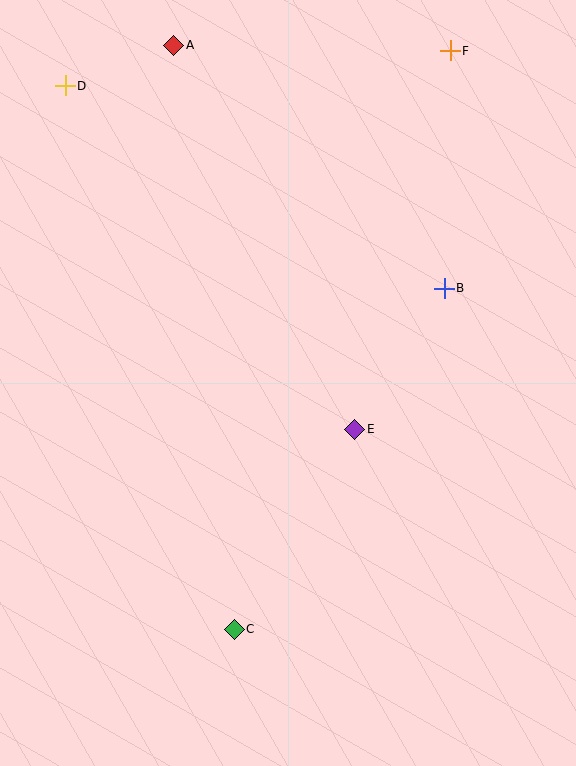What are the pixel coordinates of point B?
Point B is at (444, 288).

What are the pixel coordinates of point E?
Point E is at (355, 429).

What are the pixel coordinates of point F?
Point F is at (450, 51).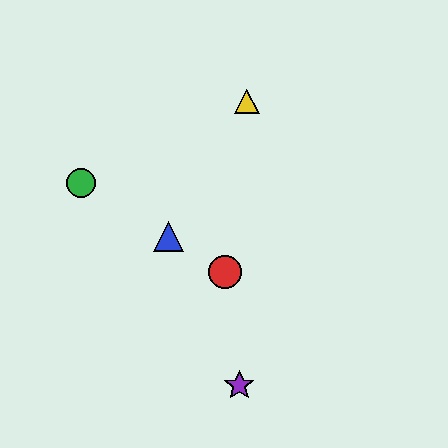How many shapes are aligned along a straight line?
3 shapes (the red circle, the blue triangle, the green circle) are aligned along a straight line.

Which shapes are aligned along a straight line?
The red circle, the blue triangle, the green circle are aligned along a straight line.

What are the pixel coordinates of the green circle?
The green circle is at (81, 183).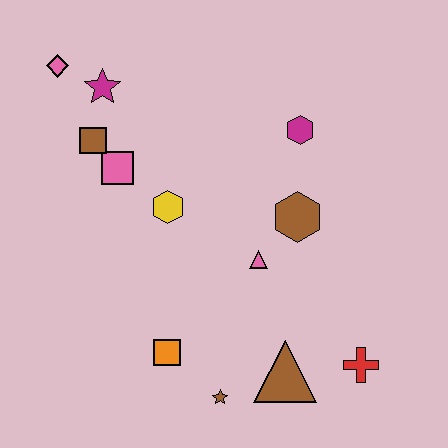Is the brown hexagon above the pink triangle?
Yes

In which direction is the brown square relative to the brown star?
The brown square is above the brown star.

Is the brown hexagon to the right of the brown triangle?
Yes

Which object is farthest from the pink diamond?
The red cross is farthest from the pink diamond.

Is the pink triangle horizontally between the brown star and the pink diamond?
No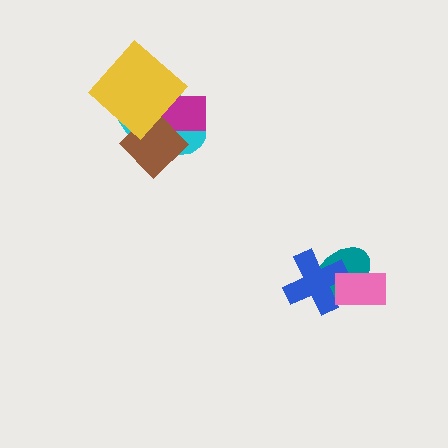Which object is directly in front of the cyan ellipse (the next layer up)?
The magenta rectangle is directly in front of the cyan ellipse.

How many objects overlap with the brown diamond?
3 objects overlap with the brown diamond.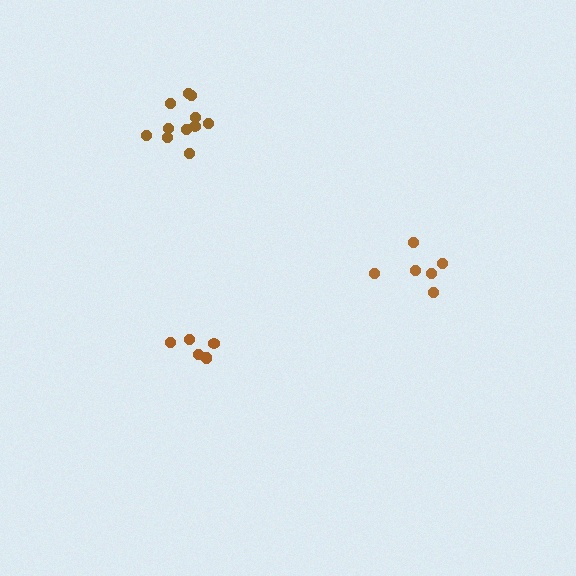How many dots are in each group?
Group 1: 11 dots, Group 2: 6 dots, Group 3: 6 dots (23 total).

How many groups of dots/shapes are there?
There are 3 groups.